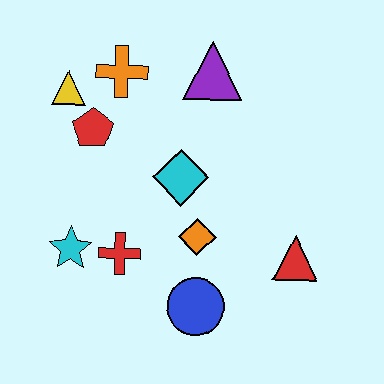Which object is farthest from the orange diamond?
The yellow triangle is farthest from the orange diamond.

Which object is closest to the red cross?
The cyan star is closest to the red cross.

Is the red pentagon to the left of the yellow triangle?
No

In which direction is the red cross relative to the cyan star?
The red cross is to the right of the cyan star.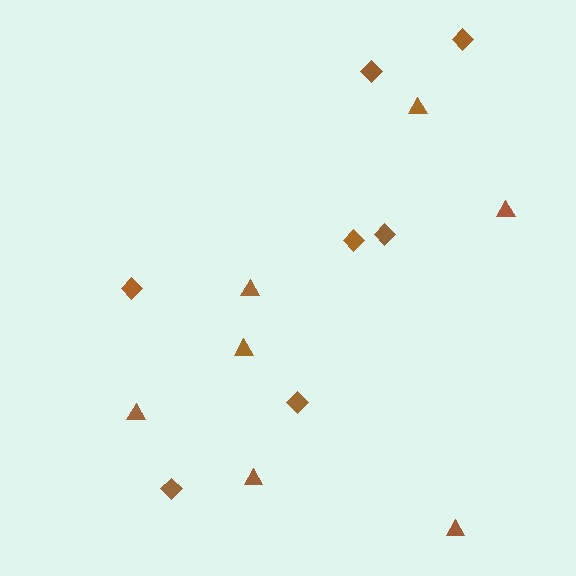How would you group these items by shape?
There are 2 groups: one group of diamonds (7) and one group of triangles (7).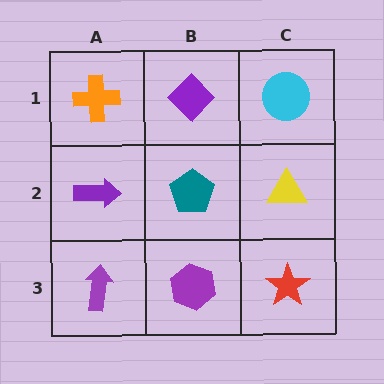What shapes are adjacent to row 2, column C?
A cyan circle (row 1, column C), a red star (row 3, column C), a teal pentagon (row 2, column B).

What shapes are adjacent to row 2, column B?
A purple diamond (row 1, column B), a purple hexagon (row 3, column B), a purple arrow (row 2, column A), a yellow triangle (row 2, column C).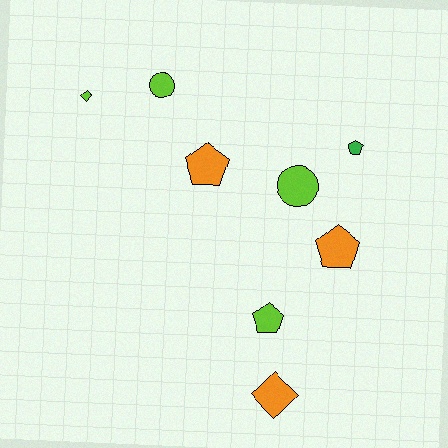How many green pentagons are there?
There is 1 green pentagon.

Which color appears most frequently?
Lime, with 4 objects.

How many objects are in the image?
There are 8 objects.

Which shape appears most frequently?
Pentagon, with 4 objects.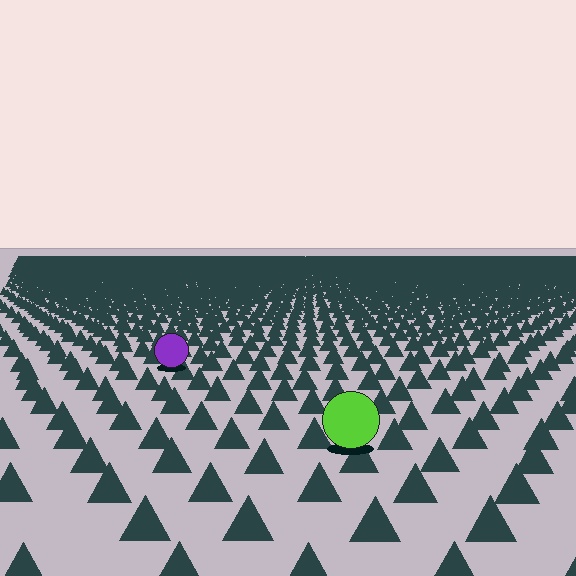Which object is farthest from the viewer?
The purple circle is farthest from the viewer. It appears smaller and the ground texture around it is denser.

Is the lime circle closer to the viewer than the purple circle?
Yes. The lime circle is closer — you can tell from the texture gradient: the ground texture is coarser near it.